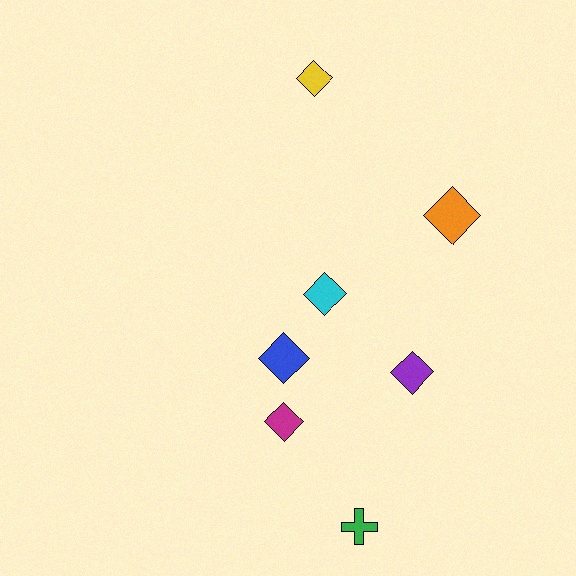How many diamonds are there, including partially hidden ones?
There are 6 diamonds.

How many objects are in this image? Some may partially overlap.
There are 7 objects.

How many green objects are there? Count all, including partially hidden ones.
There is 1 green object.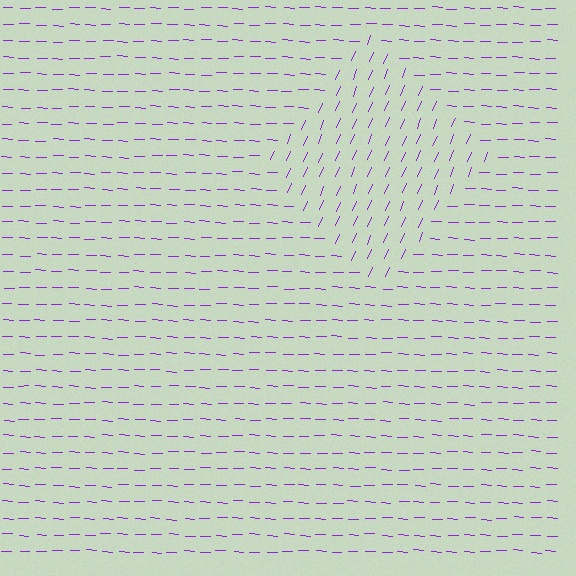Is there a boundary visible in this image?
Yes, there is a texture boundary formed by a change in line orientation.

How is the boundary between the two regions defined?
The boundary is defined purely by a change in line orientation (approximately 70 degrees difference). All lines are the same color and thickness.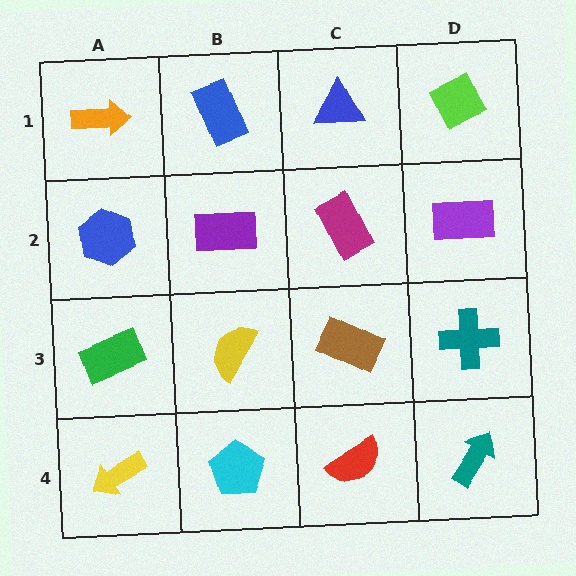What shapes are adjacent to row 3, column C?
A magenta rectangle (row 2, column C), a red semicircle (row 4, column C), a yellow semicircle (row 3, column B), a teal cross (row 3, column D).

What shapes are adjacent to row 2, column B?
A blue rectangle (row 1, column B), a yellow semicircle (row 3, column B), a blue hexagon (row 2, column A), a magenta rectangle (row 2, column C).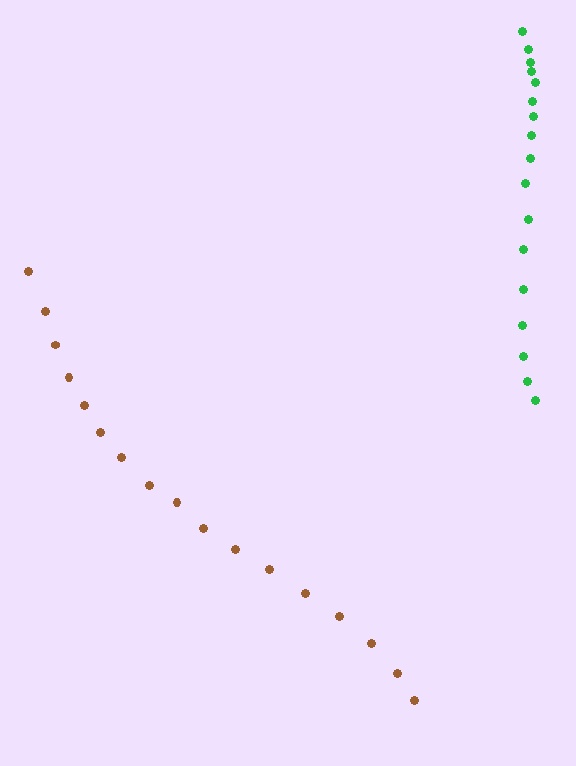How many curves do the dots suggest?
There are 2 distinct paths.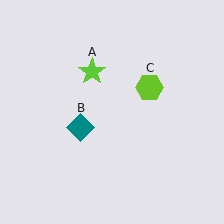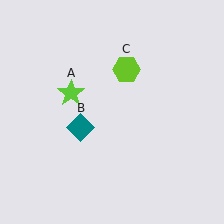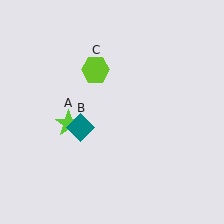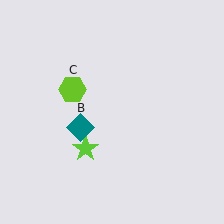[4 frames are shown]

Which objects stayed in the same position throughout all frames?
Teal diamond (object B) remained stationary.